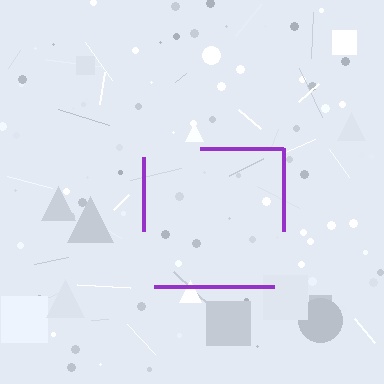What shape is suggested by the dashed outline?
The dashed outline suggests a square.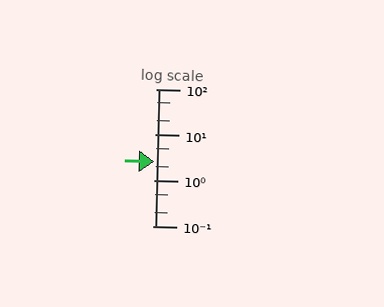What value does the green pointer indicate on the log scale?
The pointer indicates approximately 2.6.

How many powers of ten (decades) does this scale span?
The scale spans 3 decades, from 0.1 to 100.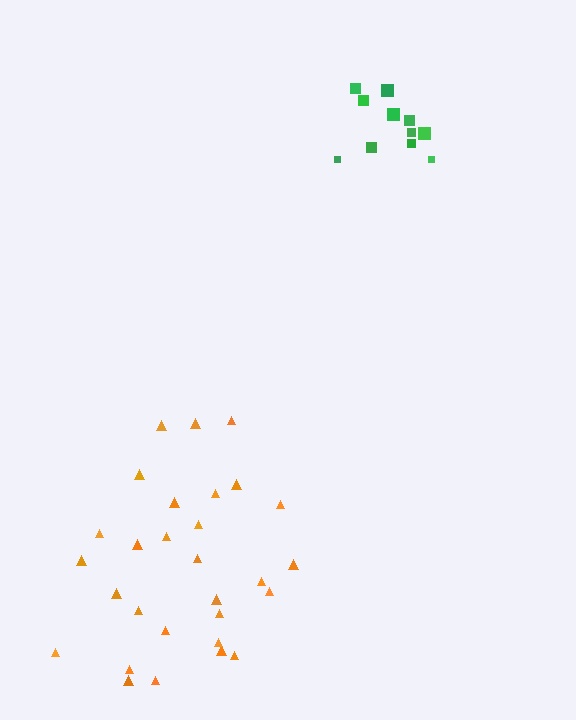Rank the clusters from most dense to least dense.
green, orange.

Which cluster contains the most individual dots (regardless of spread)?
Orange (29).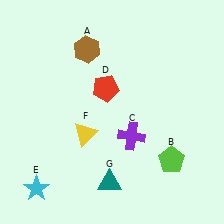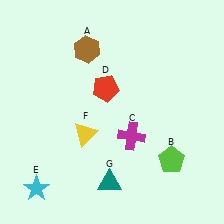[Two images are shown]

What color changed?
The cross (C) changed from purple in Image 1 to magenta in Image 2.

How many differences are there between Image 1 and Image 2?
There is 1 difference between the two images.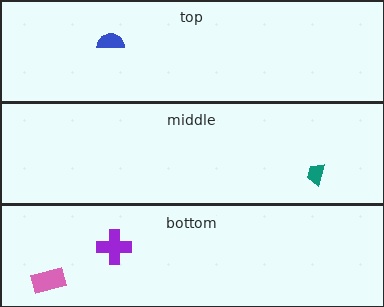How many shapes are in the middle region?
1.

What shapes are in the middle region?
The teal trapezoid.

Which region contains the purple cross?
The bottom region.